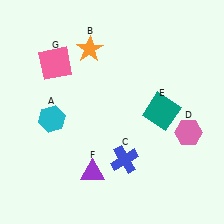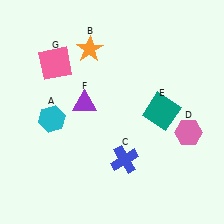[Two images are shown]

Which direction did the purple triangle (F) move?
The purple triangle (F) moved up.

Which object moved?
The purple triangle (F) moved up.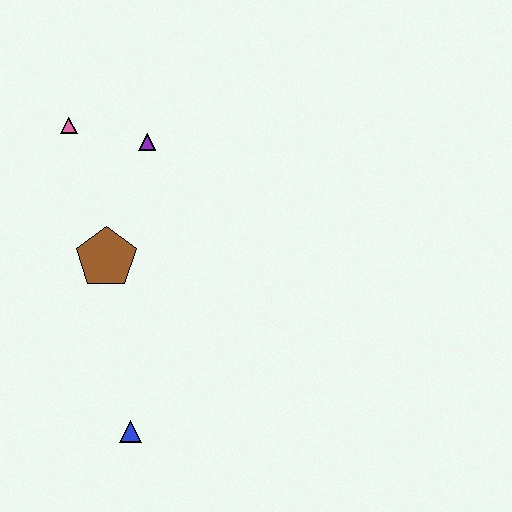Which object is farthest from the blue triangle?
The pink triangle is farthest from the blue triangle.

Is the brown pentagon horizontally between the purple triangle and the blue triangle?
No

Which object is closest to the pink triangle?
The purple triangle is closest to the pink triangle.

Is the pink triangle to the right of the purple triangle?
No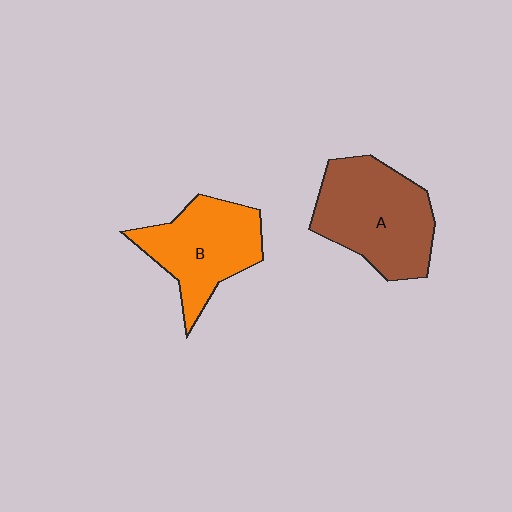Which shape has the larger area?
Shape A (brown).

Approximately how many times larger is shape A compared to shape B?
Approximately 1.2 times.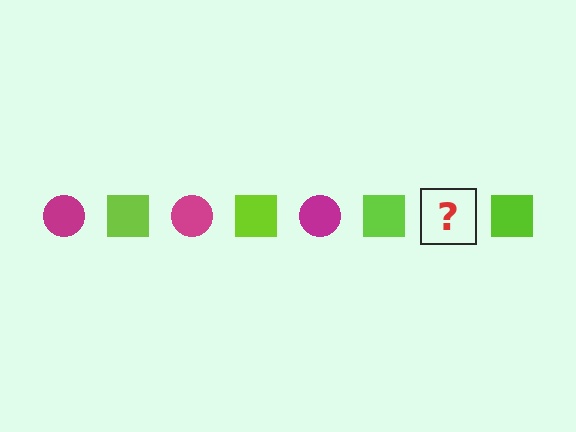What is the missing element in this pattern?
The missing element is a magenta circle.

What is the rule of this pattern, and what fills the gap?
The rule is that the pattern alternates between magenta circle and lime square. The gap should be filled with a magenta circle.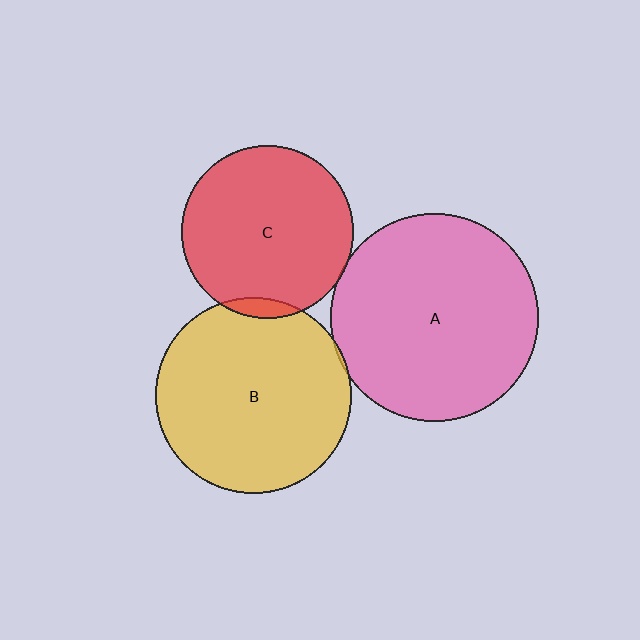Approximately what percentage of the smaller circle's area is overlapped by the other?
Approximately 5%.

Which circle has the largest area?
Circle A (pink).